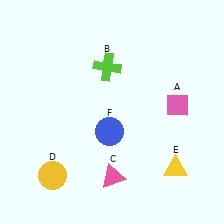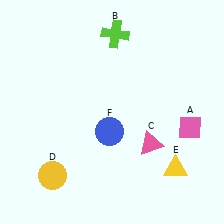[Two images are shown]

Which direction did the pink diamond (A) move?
The pink diamond (A) moved down.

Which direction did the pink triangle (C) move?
The pink triangle (C) moved right.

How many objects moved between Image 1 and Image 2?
3 objects moved between the two images.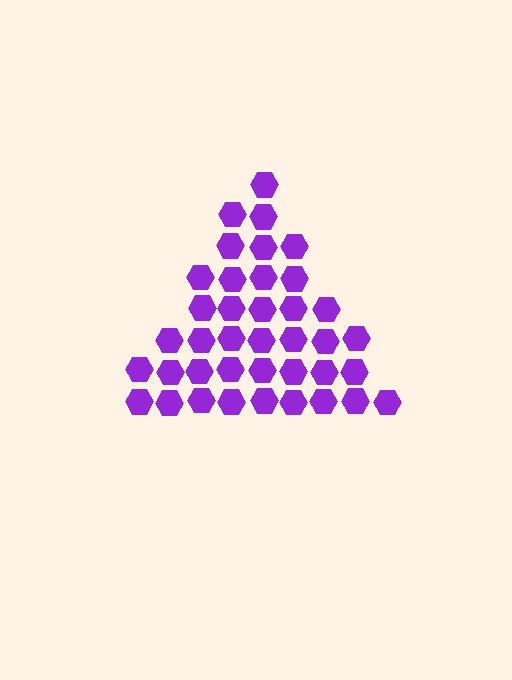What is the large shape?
The large shape is a triangle.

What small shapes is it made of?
It is made of small hexagons.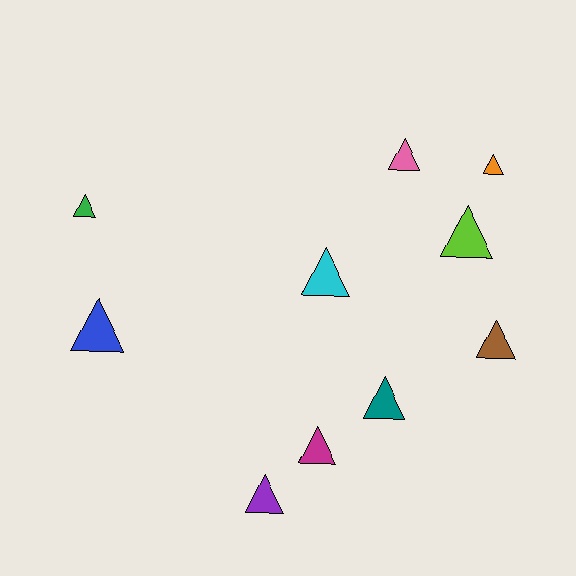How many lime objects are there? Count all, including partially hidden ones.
There is 1 lime object.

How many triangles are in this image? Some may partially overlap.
There are 10 triangles.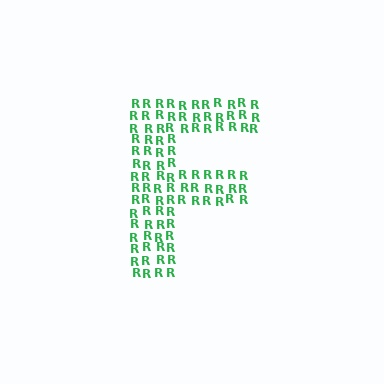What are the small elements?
The small elements are letter R's.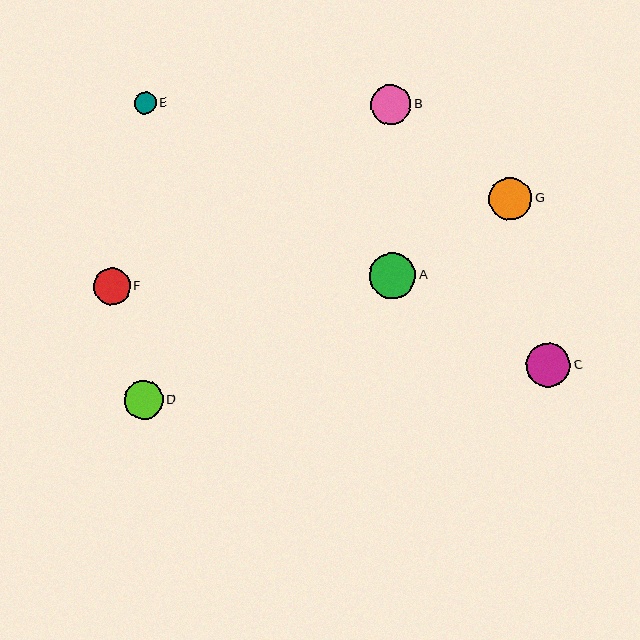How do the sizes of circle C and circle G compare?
Circle C and circle G are approximately the same size.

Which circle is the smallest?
Circle E is the smallest with a size of approximately 22 pixels.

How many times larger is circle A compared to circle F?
Circle A is approximately 1.3 times the size of circle F.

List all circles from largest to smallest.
From largest to smallest: A, C, G, B, D, F, E.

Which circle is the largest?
Circle A is the largest with a size of approximately 46 pixels.